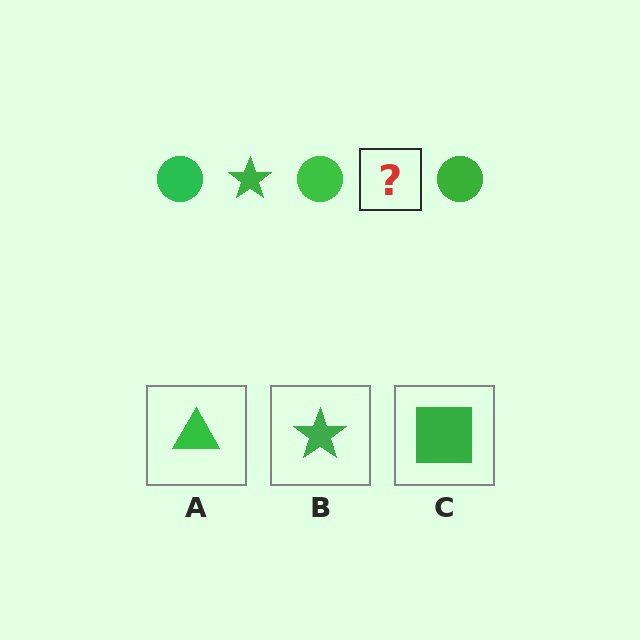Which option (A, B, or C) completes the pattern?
B.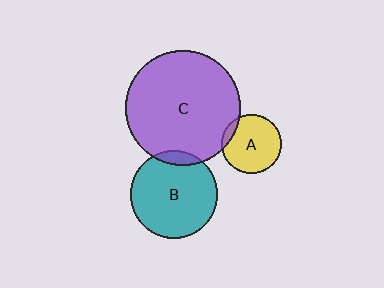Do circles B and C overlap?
Yes.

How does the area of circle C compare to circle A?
Approximately 3.7 times.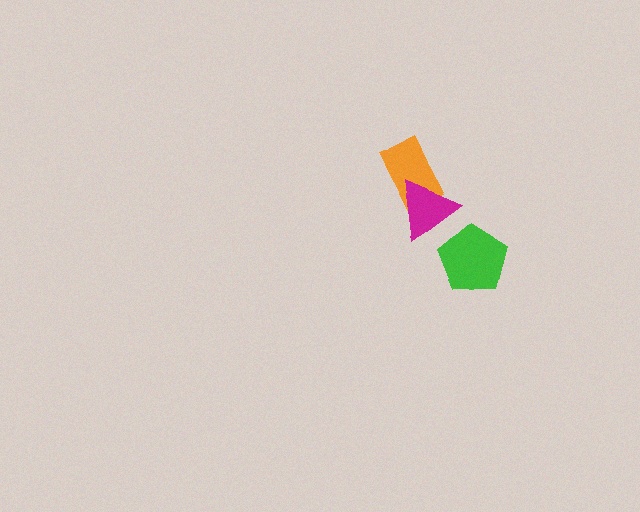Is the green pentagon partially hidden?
No, no other shape covers it.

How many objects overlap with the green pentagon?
0 objects overlap with the green pentagon.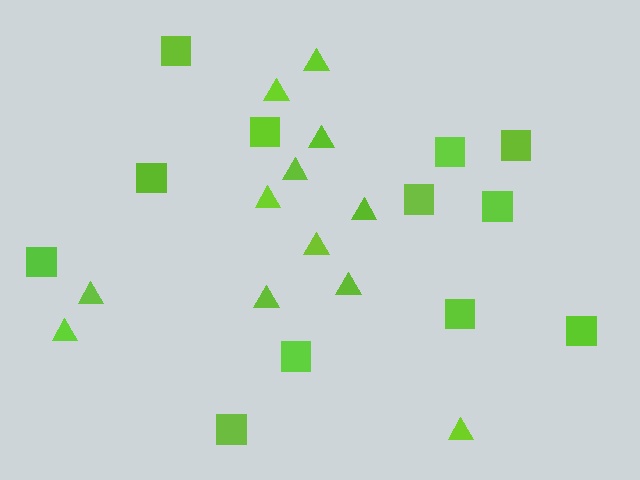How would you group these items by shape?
There are 2 groups: one group of triangles (12) and one group of squares (12).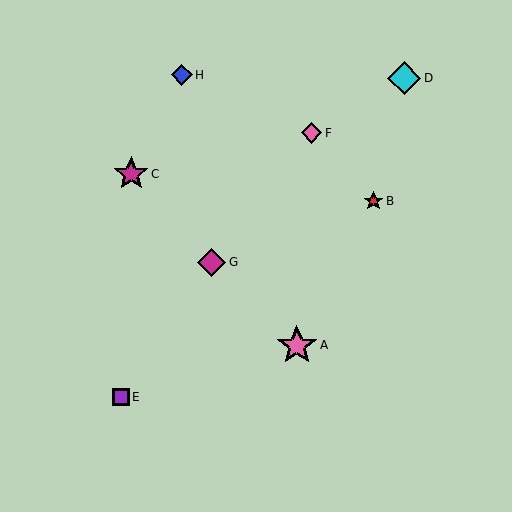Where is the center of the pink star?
The center of the pink star is at (297, 345).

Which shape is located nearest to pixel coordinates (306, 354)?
The pink star (labeled A) at (297, 345) is nearest to that location.